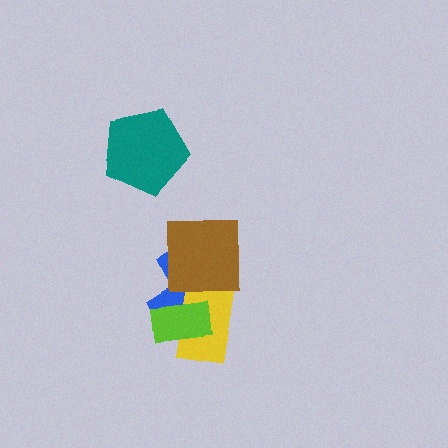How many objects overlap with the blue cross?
3 objects overlap with the blue cross.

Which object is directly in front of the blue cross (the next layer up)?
The yellow rectangle is directly in front of the blue cross.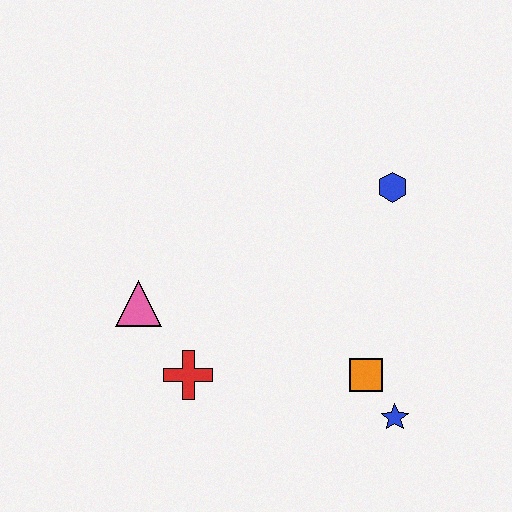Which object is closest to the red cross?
The pink triangle is closest to the red cross.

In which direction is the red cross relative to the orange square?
The red cross is to the left of the orange square.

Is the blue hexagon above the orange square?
Yes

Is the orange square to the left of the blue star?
Yes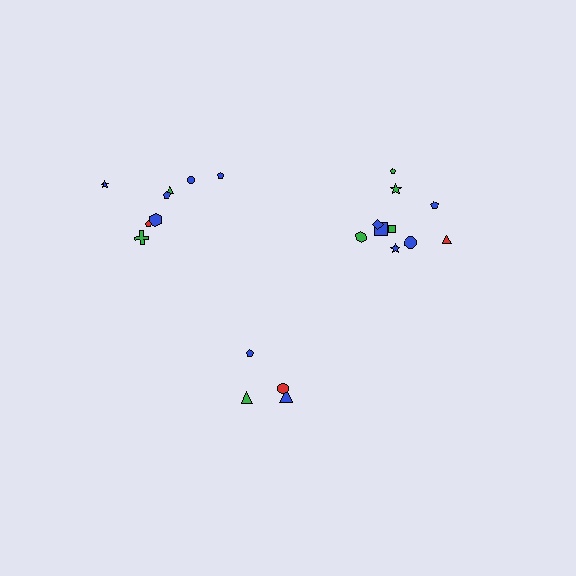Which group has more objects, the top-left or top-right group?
The top-right group.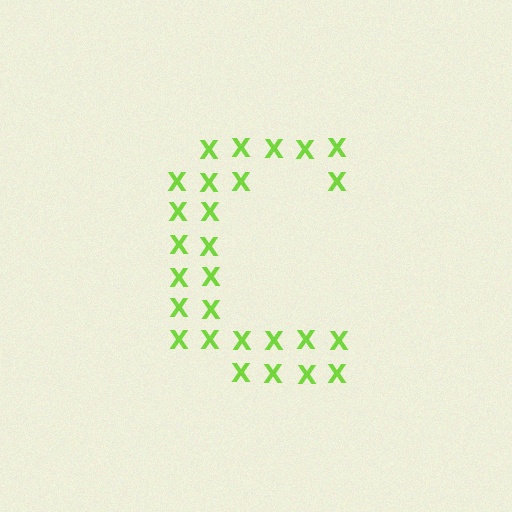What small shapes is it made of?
It is made of small letter X's.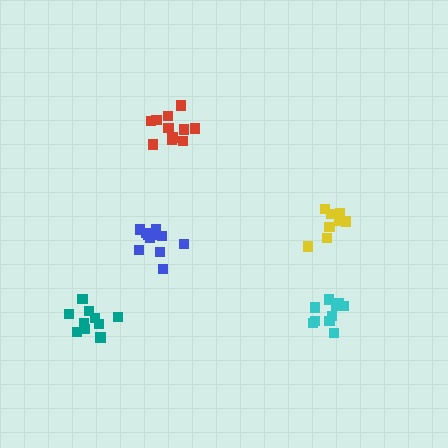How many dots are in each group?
Group 1: 12 dots, Group 2: 12 dots, Group 3: 10 dots, Group 4: 10 dots, Group 5: 8 dots (52 total).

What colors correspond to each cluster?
The clusters are colored: blue, red, teal, cyan, yellow.